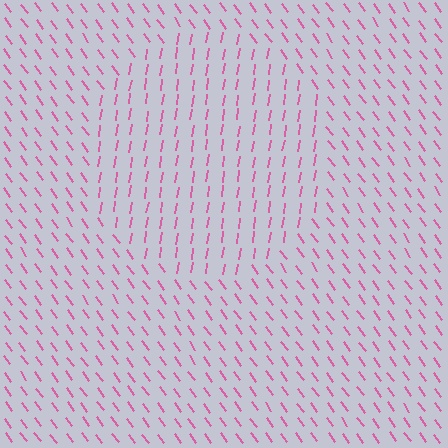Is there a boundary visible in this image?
Yes, there is a texture boundary formed by a change in line orientation.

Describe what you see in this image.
The image is filled with small pink line segments. A circle region in the image has lines oriented differently from the surrounding lines, creating a visible texture boundary.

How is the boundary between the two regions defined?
The boundary is defined purely by a change in line orientation (approximately 45 degrees difference). All lines are the same color and thickness.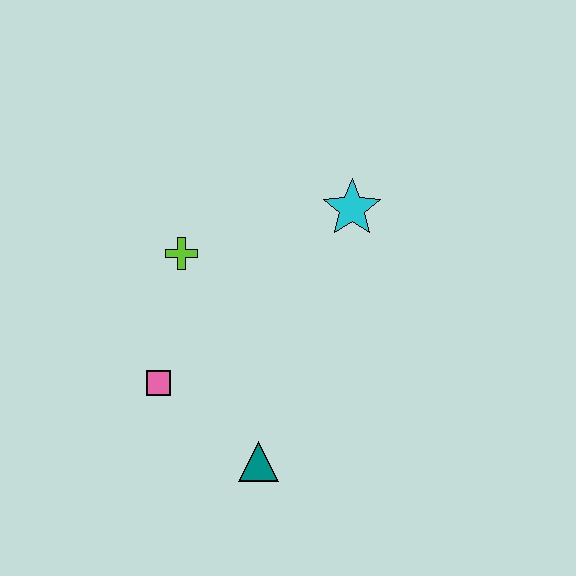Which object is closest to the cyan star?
The lime cross is closest to the cyan star.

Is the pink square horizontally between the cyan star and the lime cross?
No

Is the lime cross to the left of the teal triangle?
Yes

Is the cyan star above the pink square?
Yes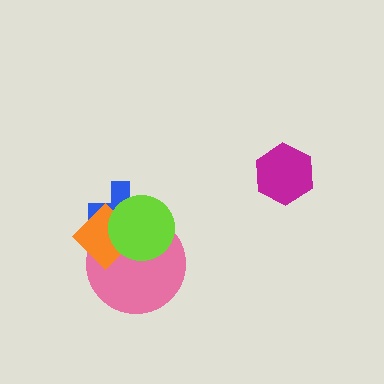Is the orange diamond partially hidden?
Yes, it is partially covered by another shape.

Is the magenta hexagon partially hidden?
No, no other shape covers it.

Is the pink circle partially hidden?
Yes, it is partially covered by another shape.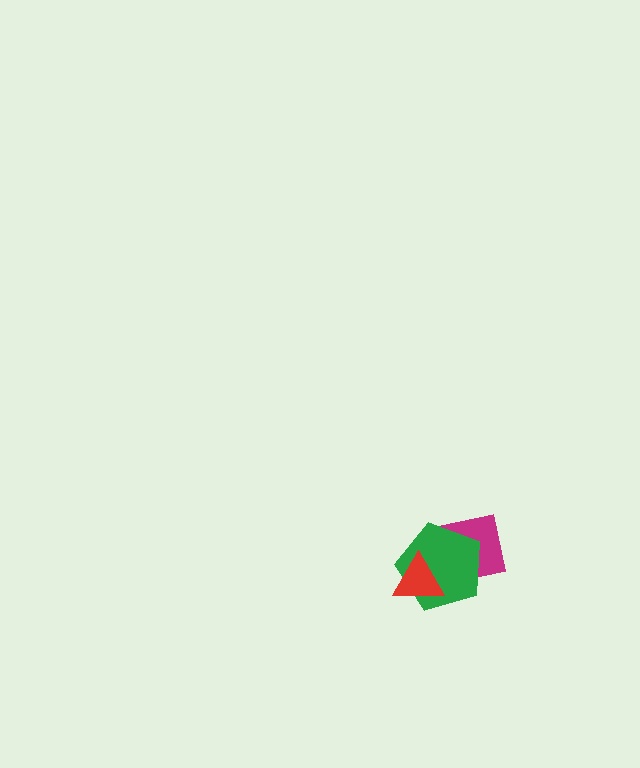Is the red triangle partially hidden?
No, no other shape covers it.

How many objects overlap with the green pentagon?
2 objects overlap with the green pentagon.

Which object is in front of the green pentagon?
The red triangle is in front of the green pentagon.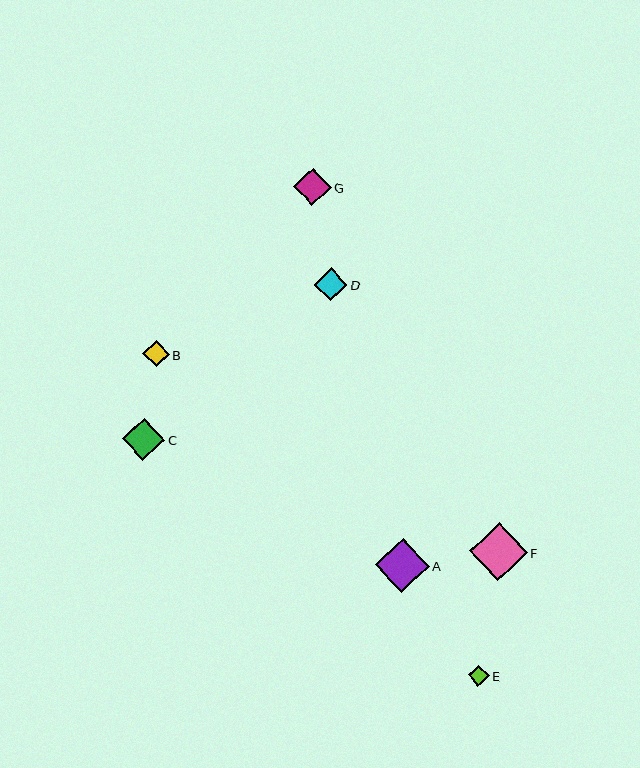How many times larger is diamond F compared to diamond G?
Diamond F is approximately 1.5 times the size of diamond G.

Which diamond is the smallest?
Diamond E is the smallest with a size of approximately 21 pixels.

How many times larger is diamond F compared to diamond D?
Diamond F is approximately 1.7 times the size of diamond D.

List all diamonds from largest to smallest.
From largest to smallest: F, A, C, G, D, B, E.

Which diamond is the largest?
Diamond F is the largest with a size of approximately 58 pixels.